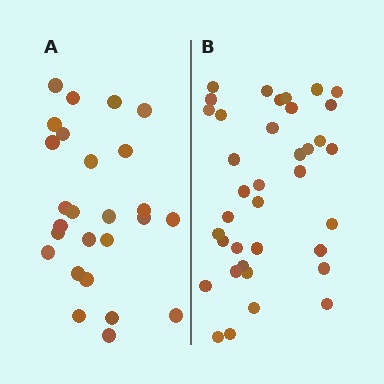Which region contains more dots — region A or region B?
Region B (the right region) has more dots.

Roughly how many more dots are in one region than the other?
Region B has roughly 12 or so more dots than region A.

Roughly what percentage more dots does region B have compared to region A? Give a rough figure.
About 40% more.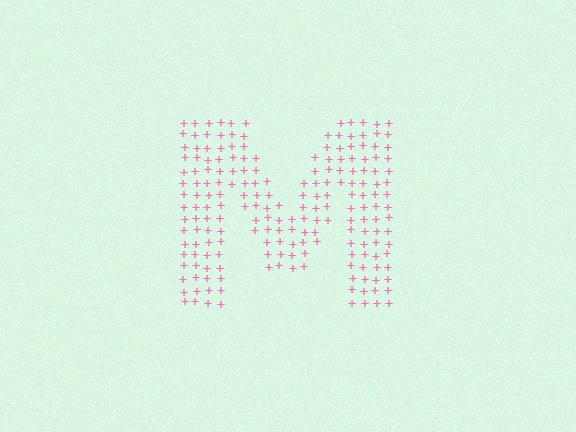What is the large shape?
The large shape is the letter M.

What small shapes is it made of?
It is made of small plus signs.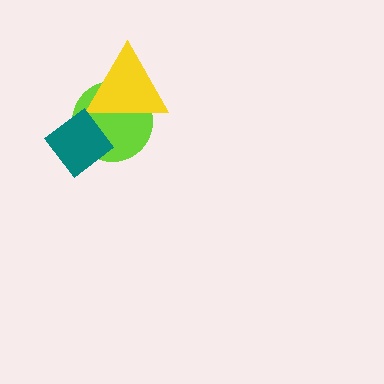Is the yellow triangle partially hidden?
Yes, it is partially covered by another shape.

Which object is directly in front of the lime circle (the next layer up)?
The yellow triangle is directly in front of the lime circle.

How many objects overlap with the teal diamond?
2 objects overlap with the teal diamond.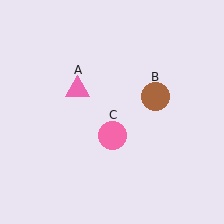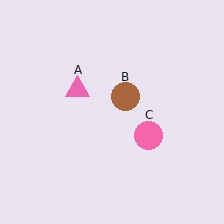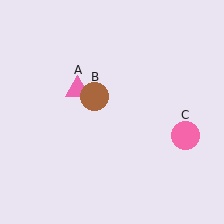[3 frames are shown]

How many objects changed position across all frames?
2 objects changed position: brown circle (object B), pink circle (object C).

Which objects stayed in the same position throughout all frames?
Pink triangle (object A) remained stationary.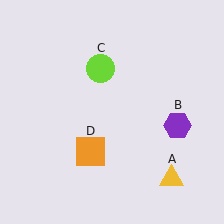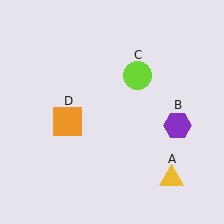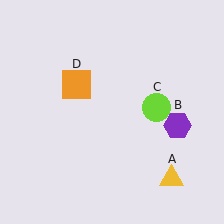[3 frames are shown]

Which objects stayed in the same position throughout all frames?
Yellow triangle (object A) and purple hexagon (object B) remained stationary.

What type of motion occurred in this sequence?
The lime circle (object C), orange square (object D) rotated clockwise around the center of the scene.